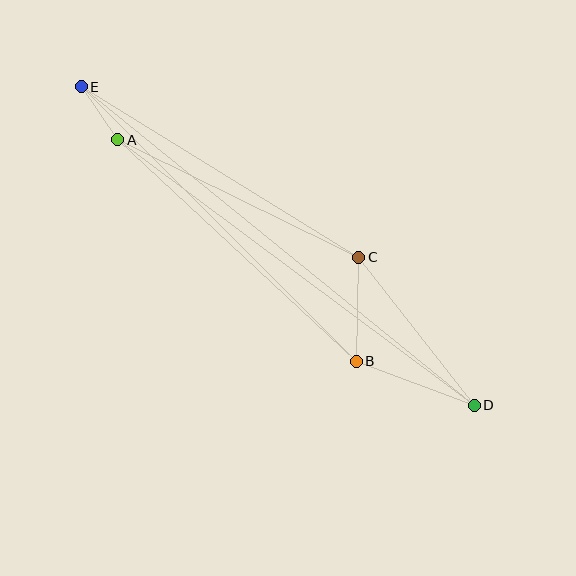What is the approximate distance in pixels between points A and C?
The distance between A and C is approximately 268 pixels.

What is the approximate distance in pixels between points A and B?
The distance between A and B is approximately 326 pixels.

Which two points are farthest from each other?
Points D and E are farthest from each other.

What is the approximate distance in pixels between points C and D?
The distance between C and D is approximately 188 pixels.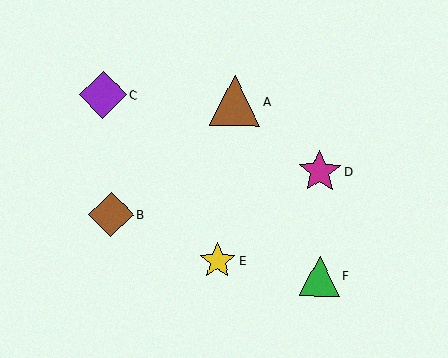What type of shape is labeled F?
Shape F is a green triangle.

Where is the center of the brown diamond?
The center of the brown diamond is at (111, 214).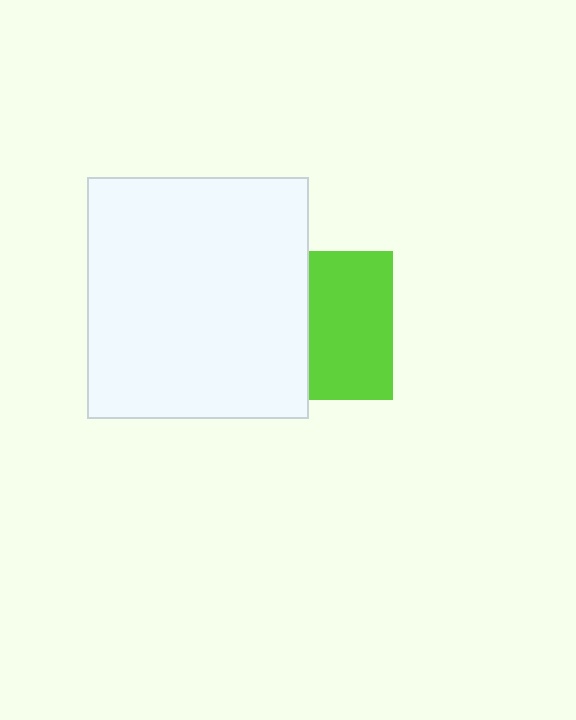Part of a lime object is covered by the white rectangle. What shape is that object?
It is a square.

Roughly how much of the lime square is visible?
About half of it is visible (roughly 56%).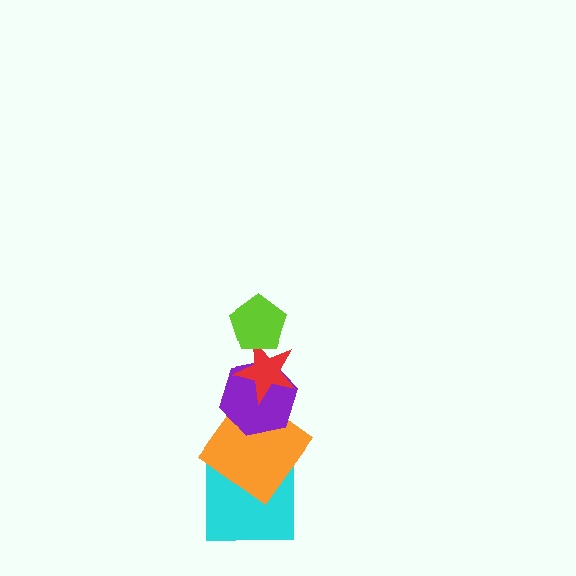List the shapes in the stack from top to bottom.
From top to bottom: the lime pentagon, the red star, the purple hexagon, the orange diamond, the cyan square.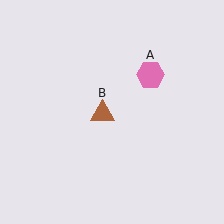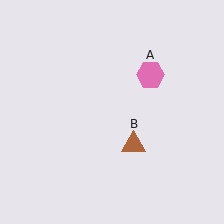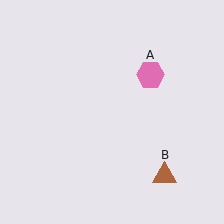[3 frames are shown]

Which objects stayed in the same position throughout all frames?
Pink hexagon (object A) remained stationary.